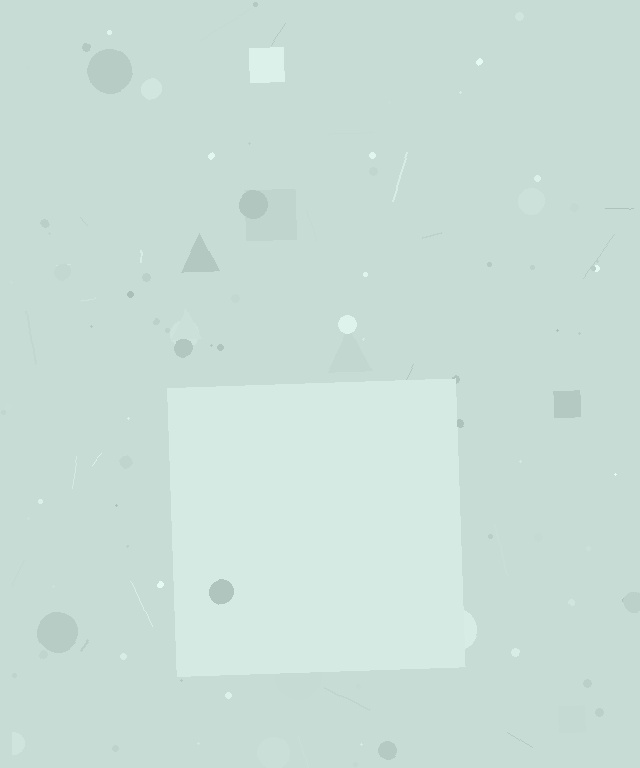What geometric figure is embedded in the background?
A square is embedded in the background.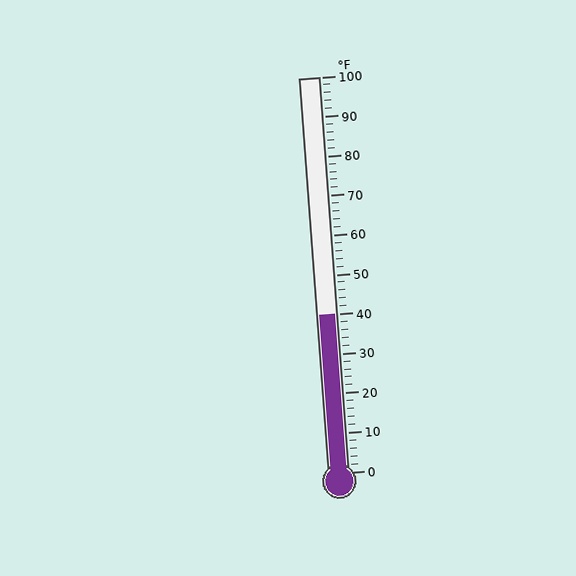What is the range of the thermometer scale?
The thermometer scale ranges from 0°F to 100°F.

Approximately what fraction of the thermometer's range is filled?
The thermometer is filled to approximately 40% of its range.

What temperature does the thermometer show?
The thermometer shows approximately 40°F.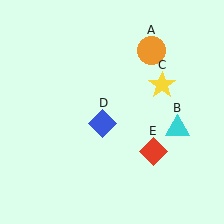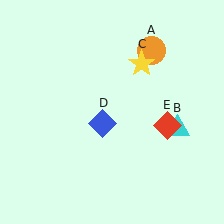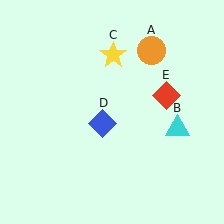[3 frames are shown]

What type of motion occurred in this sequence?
The yellow star (object C), red diamond (object E) rotated counterclockwise around the center of the scene.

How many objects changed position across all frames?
2 objects changed position: yellow star (object C), red diamond (object E).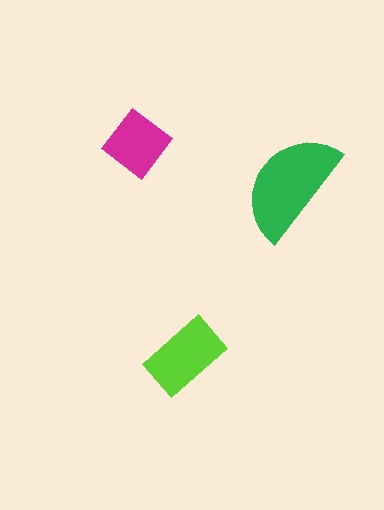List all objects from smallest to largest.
The magenta diamond, the lime rectangle, the green semicircle.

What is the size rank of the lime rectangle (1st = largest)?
2nd.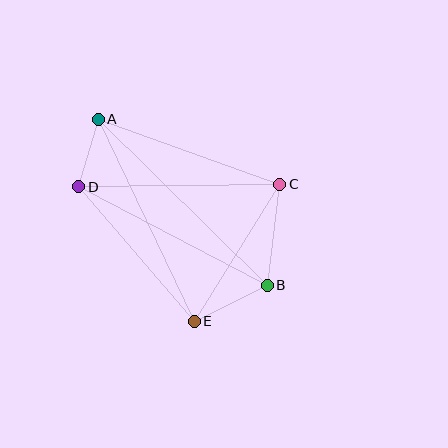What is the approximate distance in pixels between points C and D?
The distance between C and D is approximately 201 pixels.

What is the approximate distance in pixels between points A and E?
The distance between A and E is approximately 223 pixels.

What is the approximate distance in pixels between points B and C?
The distance between B and C is approximately 102 pixels.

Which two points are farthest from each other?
Points A and B are farthest from each other.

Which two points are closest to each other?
Points A and D are closest to each other.